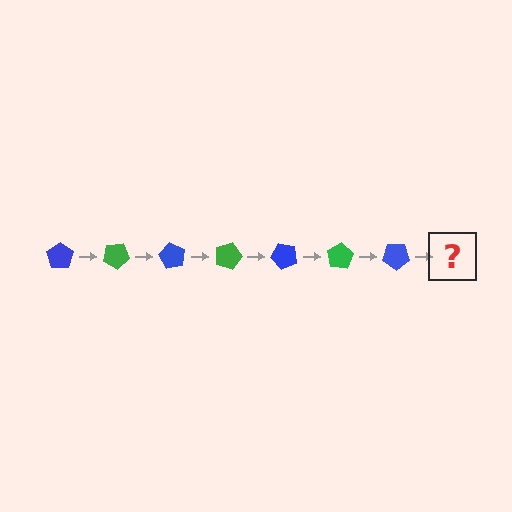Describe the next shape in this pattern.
It should be a green pentagon, rotated 210 degrees from the start.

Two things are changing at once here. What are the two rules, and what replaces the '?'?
The two rules are that it rotates 30 degrees each step and the color cycles through blue and green. The '?' should be a green pentagon, rotated 210 degrees from the start.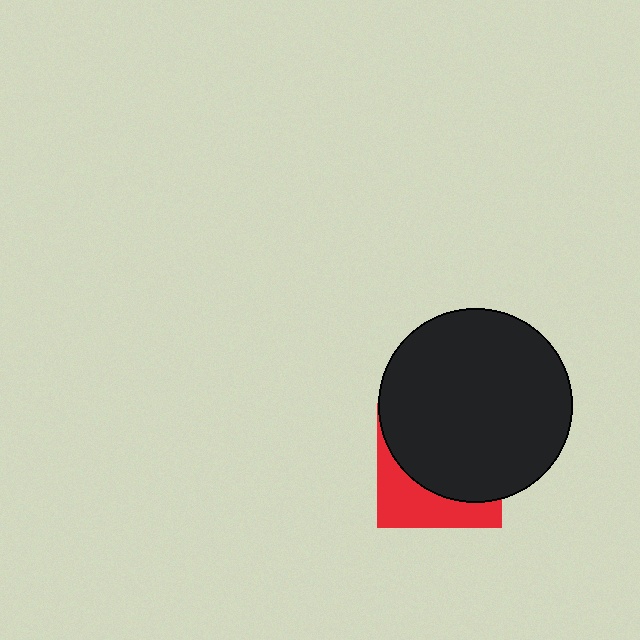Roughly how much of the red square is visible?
A small part of it is visible (roughly 34%).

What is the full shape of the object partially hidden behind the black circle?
The partially hidden object is a red square.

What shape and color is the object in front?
The object in front is a black circle.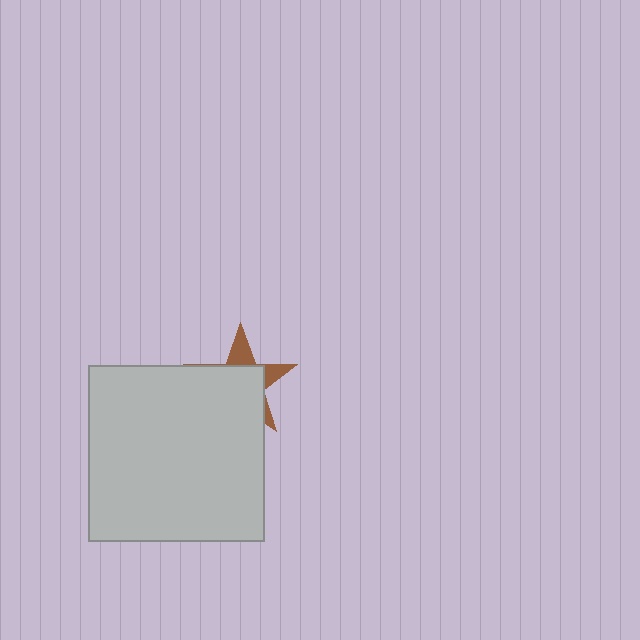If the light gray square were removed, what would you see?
You would see the complete brown star.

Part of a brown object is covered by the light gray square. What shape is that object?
It is a star.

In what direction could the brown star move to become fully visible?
The brown star could move toward the upper-right. That would shift it out from behind the light gray square entirely.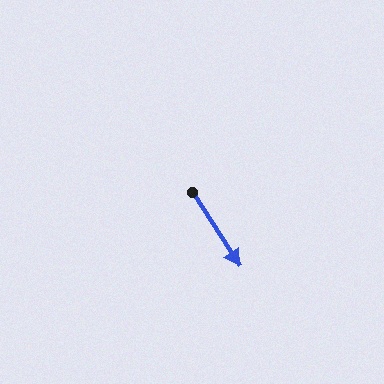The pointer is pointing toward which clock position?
Roughly 5 o'clock.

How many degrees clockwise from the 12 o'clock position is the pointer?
Approximately 147 degrees.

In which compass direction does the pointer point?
Southeast.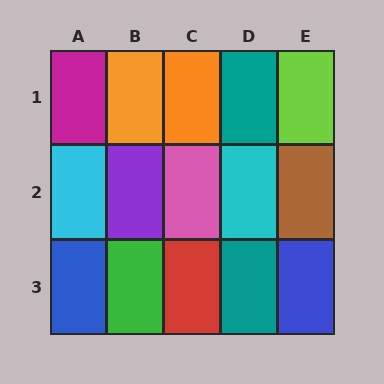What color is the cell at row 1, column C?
Orange.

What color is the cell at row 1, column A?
Magenta.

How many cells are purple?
1 cell is purple.